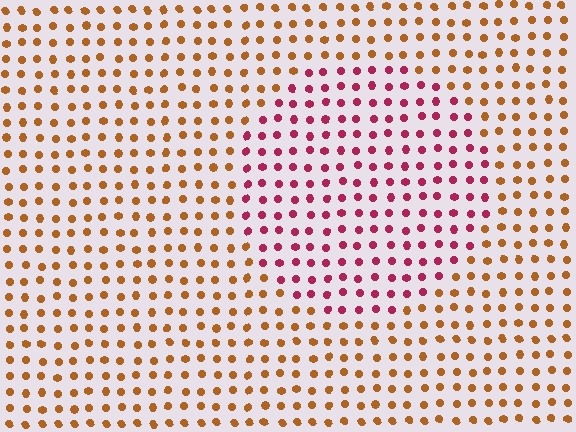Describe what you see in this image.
The image is filled with small brown elements in a uniform arrangement. A circle-shaped region is visible where the elements are tinted to a slightly different hue, forming a subtle color boundary.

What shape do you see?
I see a circle.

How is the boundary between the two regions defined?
The boundary is defined purely by a slight shift in hue (about 51 degrees). Spacing, size, and orientation are identical on both sides.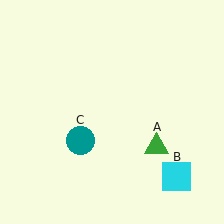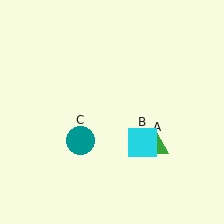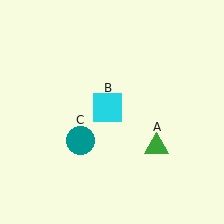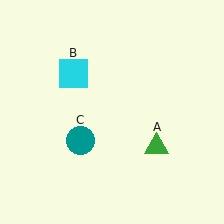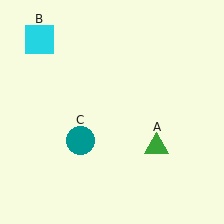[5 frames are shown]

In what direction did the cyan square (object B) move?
The cyan square (object B) moved up and to the left.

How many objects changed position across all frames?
1 object changed position: cyan square (object B).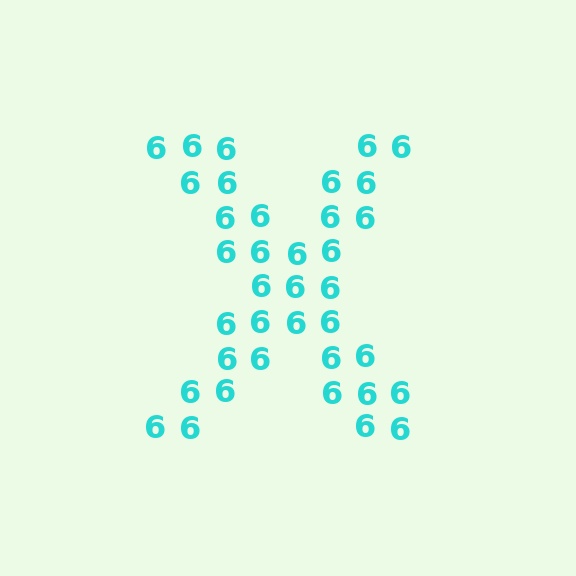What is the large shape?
The large shape is the letter X.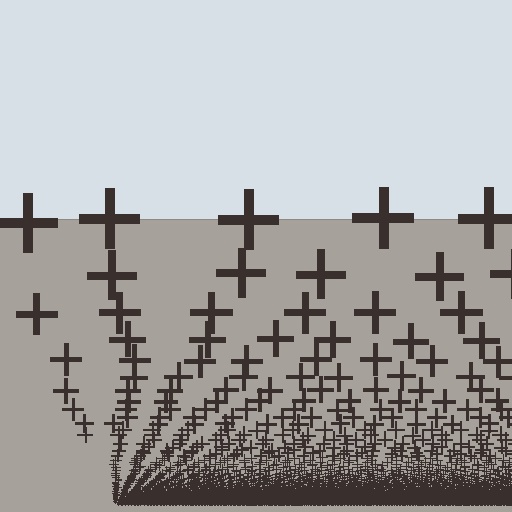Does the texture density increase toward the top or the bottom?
Density increases toward the bottom.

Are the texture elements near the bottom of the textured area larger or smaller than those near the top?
Smaller. The gradient is inverted — elements near the bottom are smaller and denser.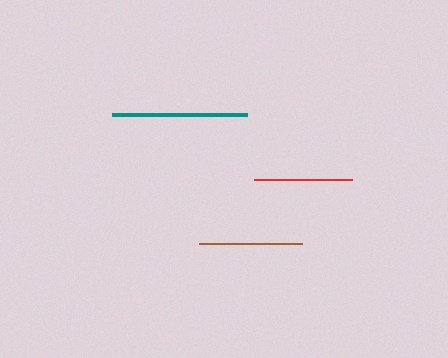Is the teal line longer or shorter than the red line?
The teal line is longer than the red line.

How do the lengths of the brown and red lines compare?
The brown and red lines are approximately the same length.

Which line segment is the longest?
The teal line is the longest at approximately 135 pixels.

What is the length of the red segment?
The red segment is approximately 98 pixels long.